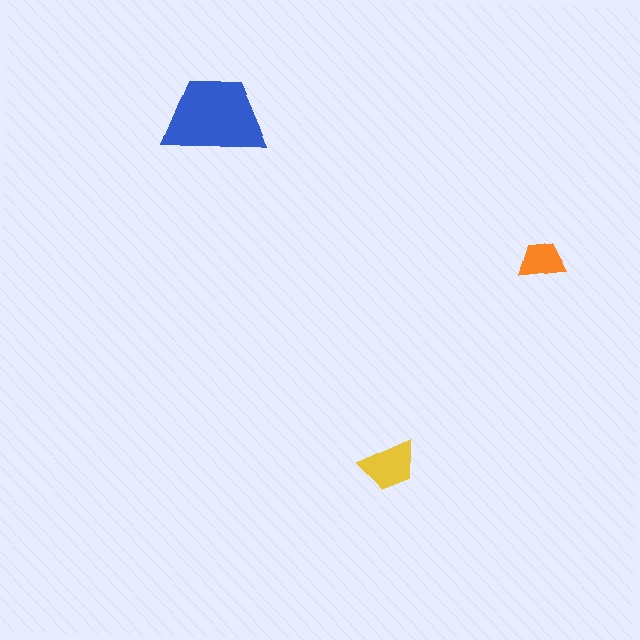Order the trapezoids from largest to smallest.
the blue one, the yellow one, the orange one.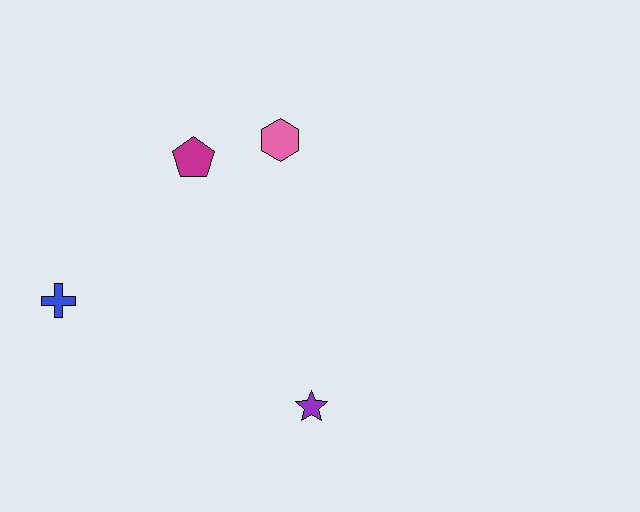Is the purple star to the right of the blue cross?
Yes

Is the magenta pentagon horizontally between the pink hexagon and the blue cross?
Yes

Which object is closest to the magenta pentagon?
The pink hexagon is closest to the magenta pentagon.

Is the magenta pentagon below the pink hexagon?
Yes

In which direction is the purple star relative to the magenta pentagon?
The purple star is below the magenta pentagon.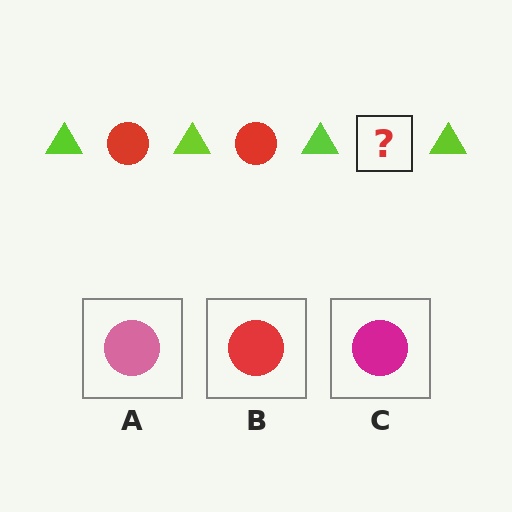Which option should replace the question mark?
Option B.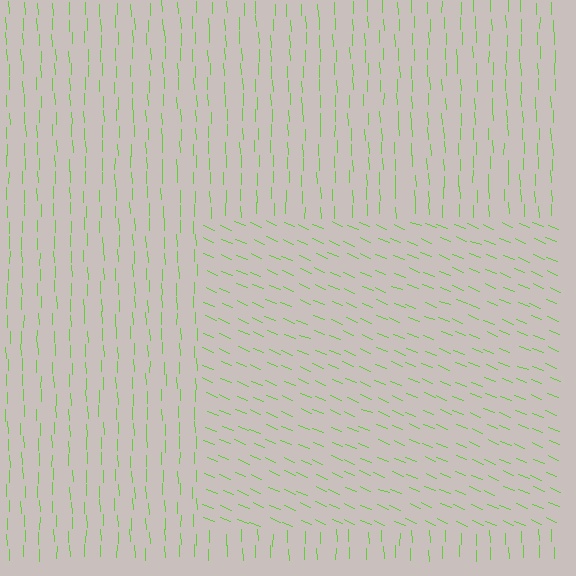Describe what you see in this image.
The image is filled with small lime line segments. A rectangle region in the image has lines oriented differently from the surrounding lines, creating a visible texture boundary.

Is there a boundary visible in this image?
Yes, there is a texture boundary formed by a change in line orientation.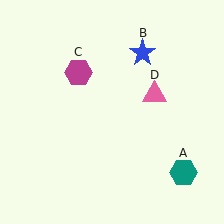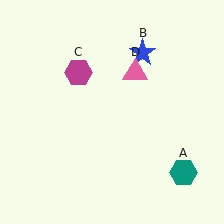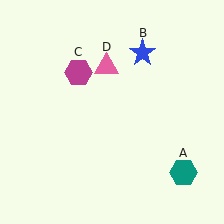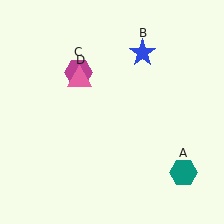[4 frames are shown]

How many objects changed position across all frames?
1 object changed position: pink triangle (object D).